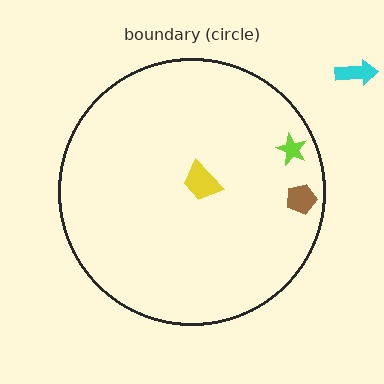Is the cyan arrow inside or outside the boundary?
Outside.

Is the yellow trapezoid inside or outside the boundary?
Inside.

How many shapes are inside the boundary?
3 inside, 1 outside.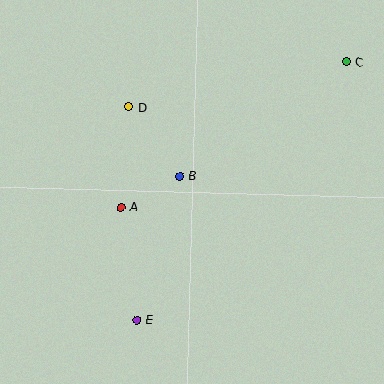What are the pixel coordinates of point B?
Point B is at (180, 176).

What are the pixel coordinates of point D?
Point D is at (129, 107).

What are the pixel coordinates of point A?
Point A is at (121, 207).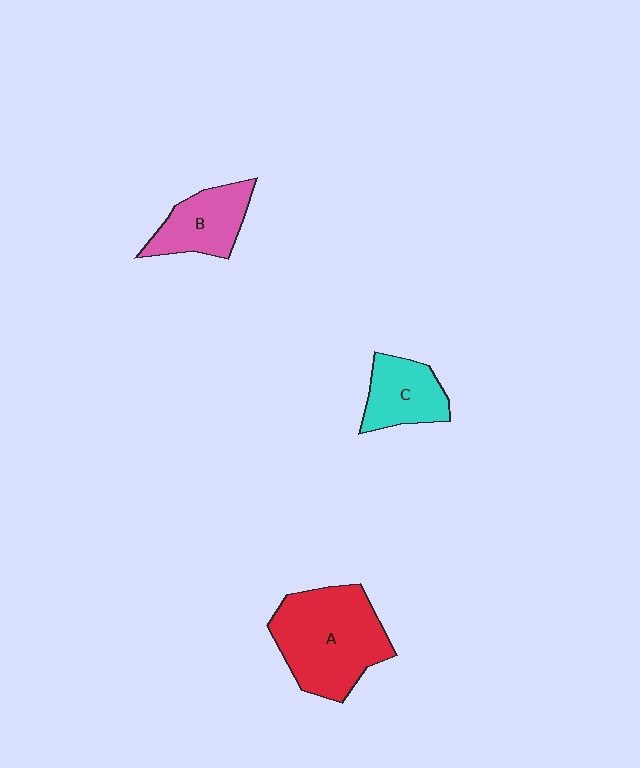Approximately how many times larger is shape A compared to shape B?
Approximately 1.9 times.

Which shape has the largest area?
Shape A (red).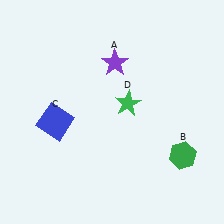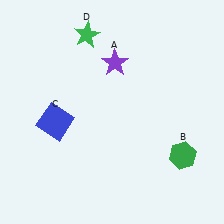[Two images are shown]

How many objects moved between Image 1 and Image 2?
1 object moved between the two images.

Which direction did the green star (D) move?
The green star (D) moved up.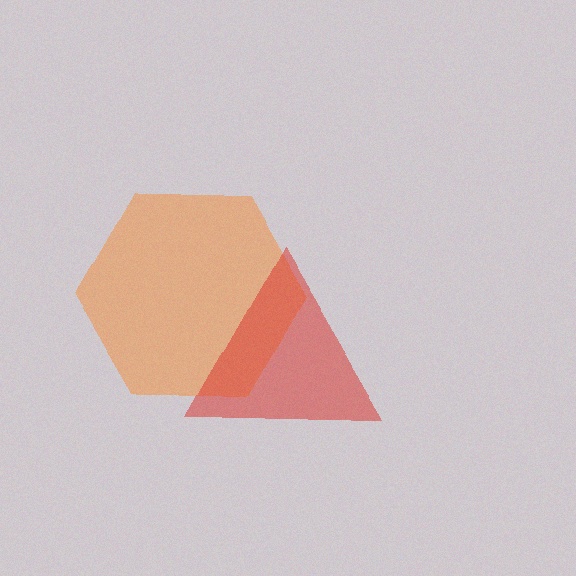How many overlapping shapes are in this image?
There are 2 overlapping shapes in the image.